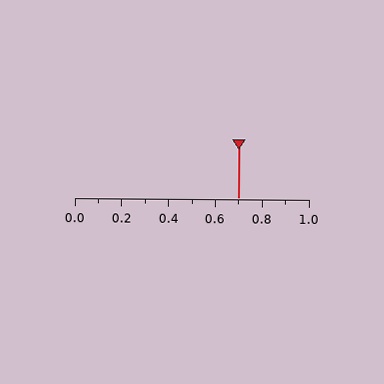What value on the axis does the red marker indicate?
The marker indicates approximately 0.7.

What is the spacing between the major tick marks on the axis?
The major ticks are spaced 0.2 apart.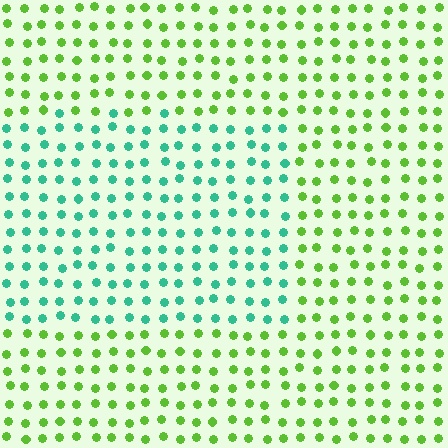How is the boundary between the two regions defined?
The boundary is defined purely by a slight shift in hue (about 59 degrees). Spacing, size, and orientation are identical on both sides.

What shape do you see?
I see a rectangle.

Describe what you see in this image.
The image is filled with small lime elements in a uniform arrangement. A rectangle-shaped region is visible where the elements are tinted to a slightly different hue, forming a subtle color boundary.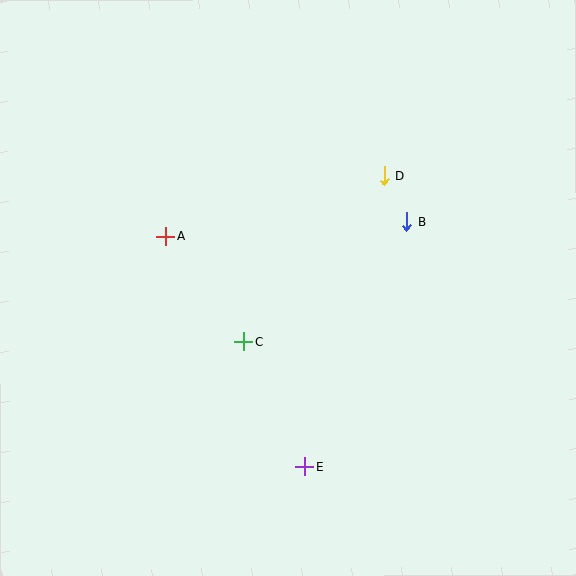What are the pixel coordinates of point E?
Point E is at (304, 467).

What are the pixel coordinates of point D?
Point D is at (385, 176).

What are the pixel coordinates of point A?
Point A is at (165, 236).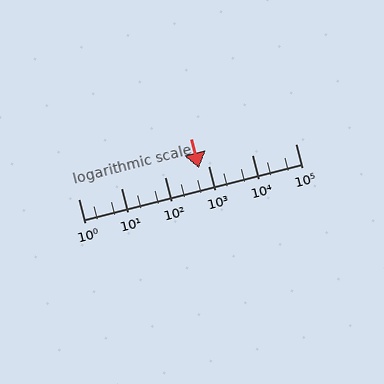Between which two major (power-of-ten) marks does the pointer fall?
The pointer is between 100 and 1000.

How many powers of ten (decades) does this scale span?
The scale spans 5 decades, from 1 to 100000.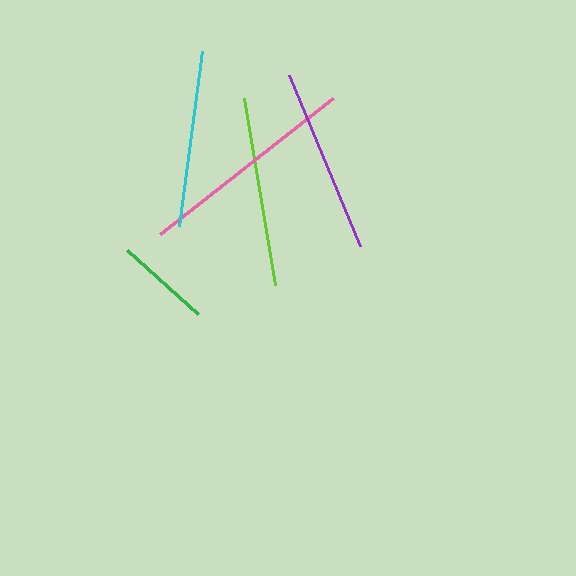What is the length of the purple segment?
The purple segment is approximately 184 pixels long.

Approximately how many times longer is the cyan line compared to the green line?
The cyan line is approximately 1.8 times the length of the green line.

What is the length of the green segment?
The green segment is approximately 96 pixels long.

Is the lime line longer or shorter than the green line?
The lime line is longer than the green line.